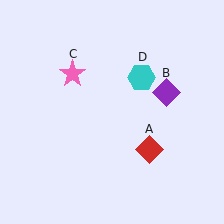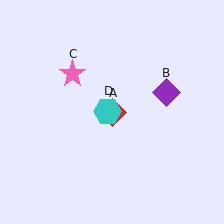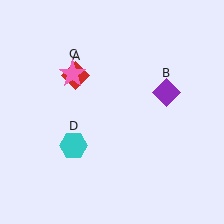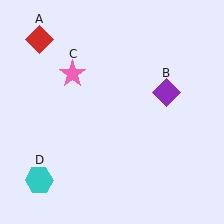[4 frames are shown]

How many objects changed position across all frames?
2 objects changed position: red diamond (object A), cyan hexagon (object D).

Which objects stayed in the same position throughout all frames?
Purple diamond (object B) and pink star (object C) remained stationary.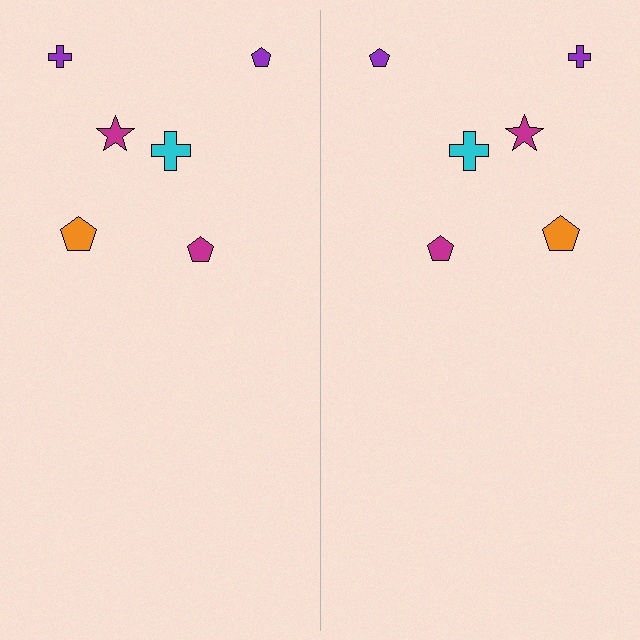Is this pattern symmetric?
Yes, this pattern has bilateral (reflection) symmetry.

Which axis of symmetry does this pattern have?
The pattern has a vertical axis of symmetry running through the center of the image.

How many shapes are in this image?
There are 12 shapes in this image.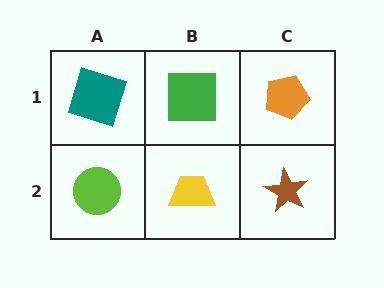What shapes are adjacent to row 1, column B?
A yellow trapezoid (row 2, column B), a teal square (row 1, column A), an orange pentagon (row 1, column C).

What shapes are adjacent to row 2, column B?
A green square (row 1, column B), a lime circle (row 2, column A), a brown star (row 2, column C).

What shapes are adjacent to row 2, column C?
An orange pentagon (row 1, column C), a yellow trapezoid (row 2, column B).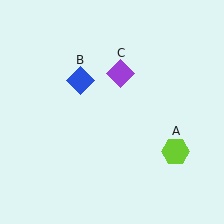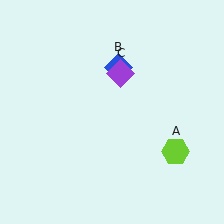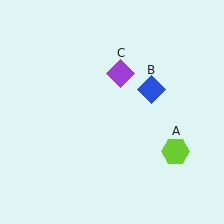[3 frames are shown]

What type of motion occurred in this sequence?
The blue diamond (object B) rotated clockwise around the center of the scene.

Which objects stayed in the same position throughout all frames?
Lime hexagon (object A) and purple diamond (object C) remained stationary.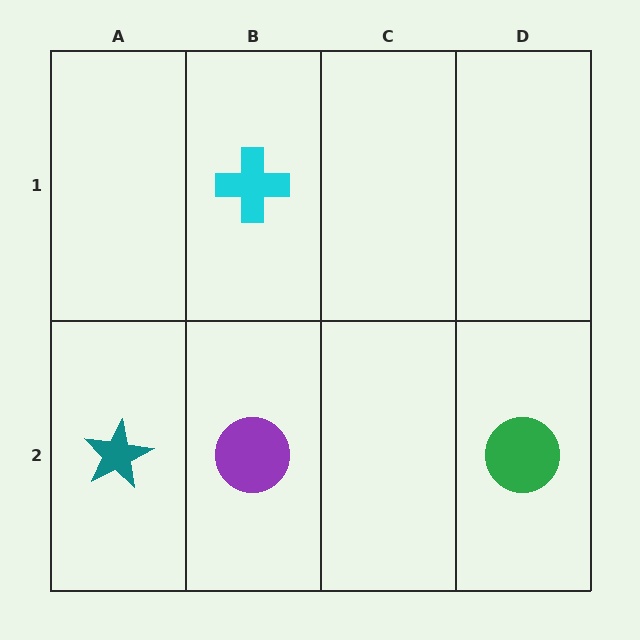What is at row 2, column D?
A green circle.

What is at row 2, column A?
A teal star.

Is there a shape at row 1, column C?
No, that cell is empty.